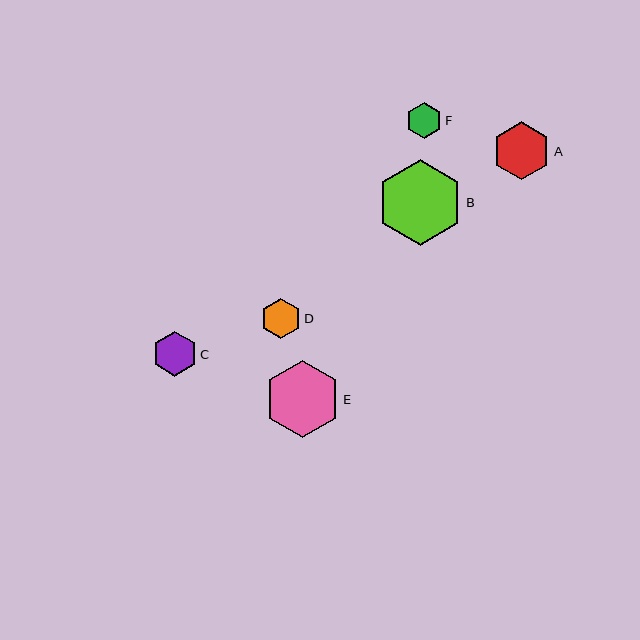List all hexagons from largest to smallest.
From largest to smallest: B, E, A, C, D, F.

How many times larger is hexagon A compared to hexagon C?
Hexagon A is approximately 1.3 times the size of hexagon C.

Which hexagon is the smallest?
Hexagon F is the smallest with a size of approximately 36 pixels.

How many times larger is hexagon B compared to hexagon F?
Hexagon B is approximately 2.4 times the size of hexagon F.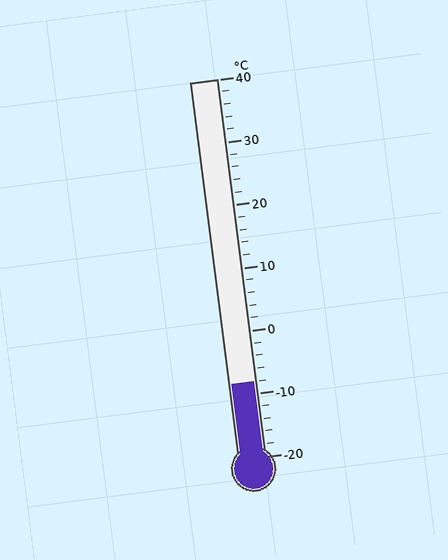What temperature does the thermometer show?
The thermometer shows approximately -8°C.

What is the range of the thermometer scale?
The thermometer scale ranges from -20°C to 40°C.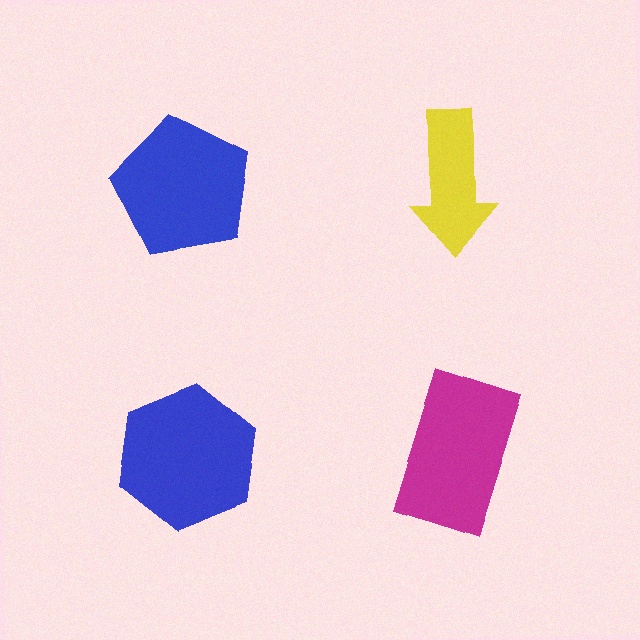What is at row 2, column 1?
A blue hexagon.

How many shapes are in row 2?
2 shapes.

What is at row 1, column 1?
A blue pentagon.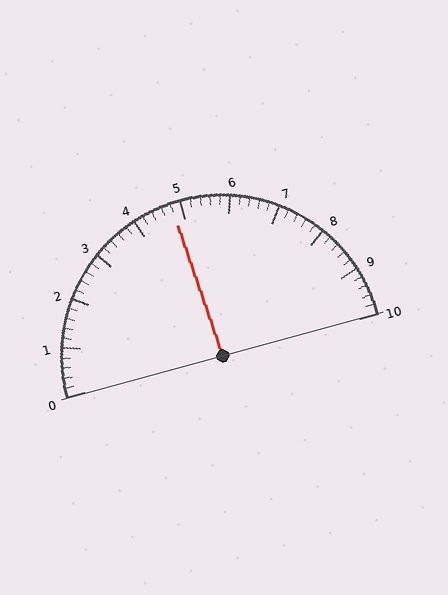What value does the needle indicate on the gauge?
The needle indicates approximately 4.8.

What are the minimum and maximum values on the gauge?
The gauge ranges from 0 to 10.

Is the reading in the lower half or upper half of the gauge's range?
The reading is in the lower half of the range (0 to 10).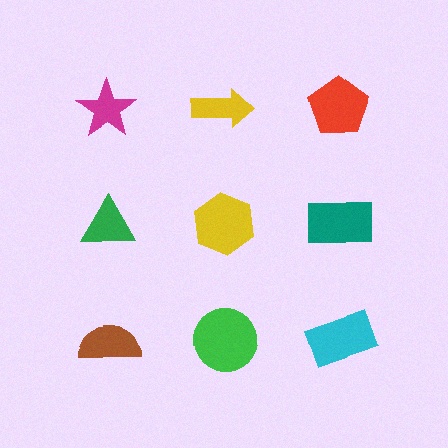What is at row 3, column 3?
A cyan rectangle.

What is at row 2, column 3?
A teal rectangle.